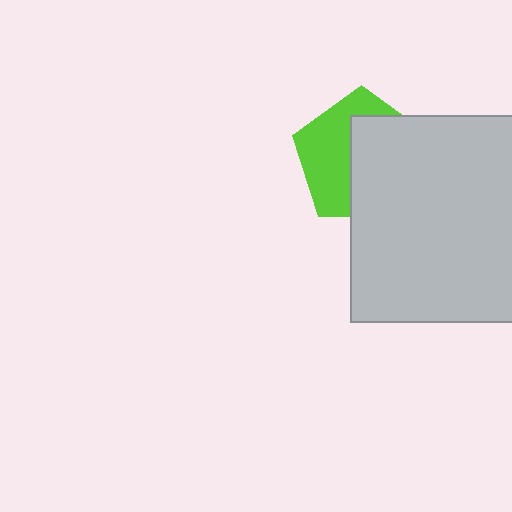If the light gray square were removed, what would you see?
You would see the complete lime pentagon.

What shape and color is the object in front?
The object in front is a light gray square.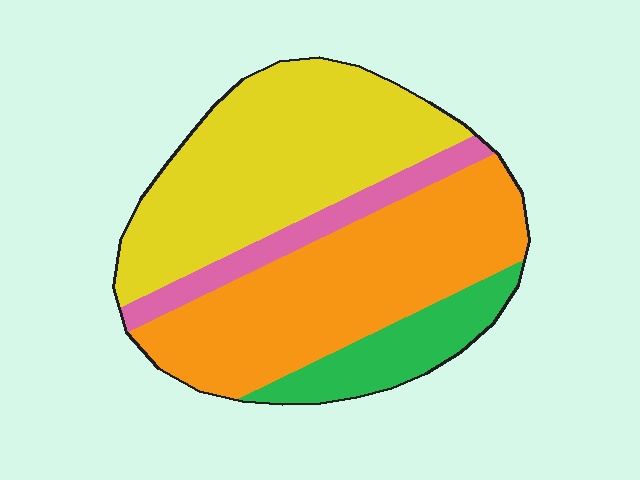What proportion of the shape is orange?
Orange covers around 40% of the shape.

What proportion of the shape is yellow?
Yellow takes up about two fifths (2/5) of the shape.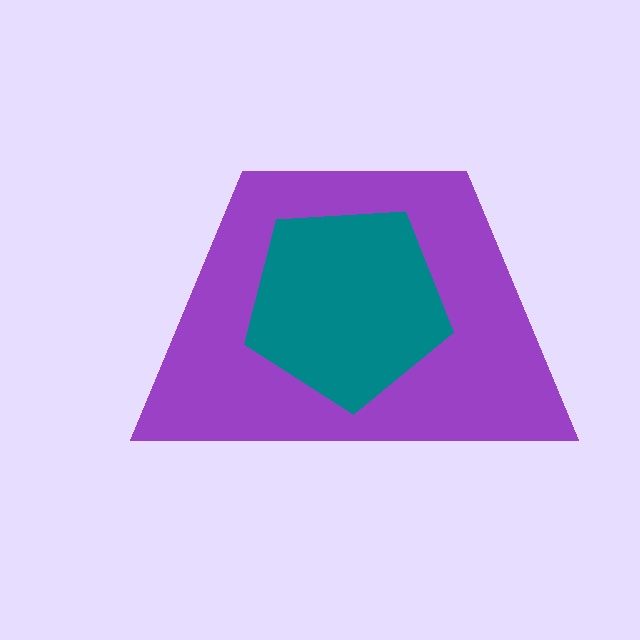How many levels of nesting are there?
2.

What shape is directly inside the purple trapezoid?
The teal pentagon.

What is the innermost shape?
The teal pentagon.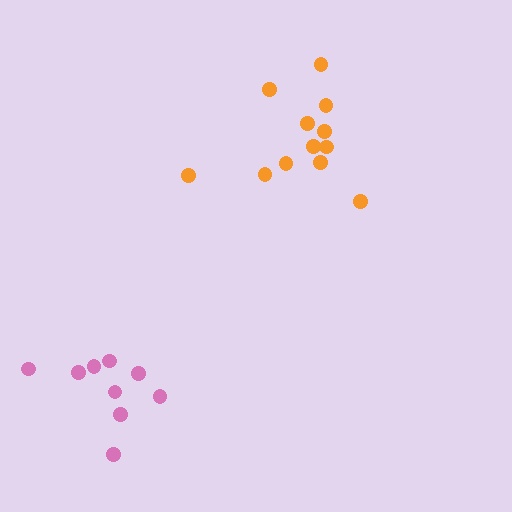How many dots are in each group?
Group 1: 12 dots, Group 2: 9 dots (21 total).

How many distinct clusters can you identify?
There are 2 distinct clusters.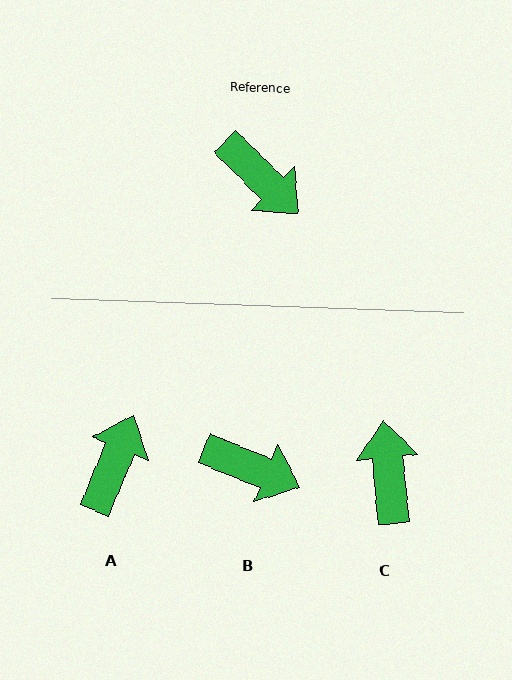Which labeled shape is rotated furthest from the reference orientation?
C, about 140 degrees away.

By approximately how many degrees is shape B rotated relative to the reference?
Approximately 23 degrees counter-clockwise.